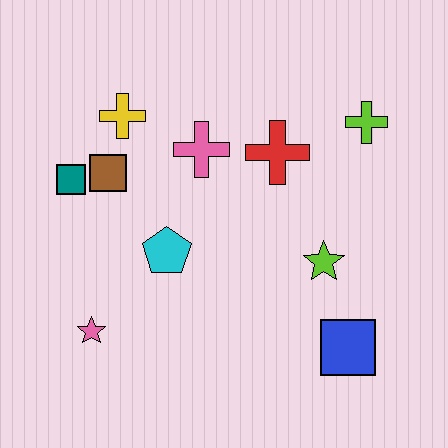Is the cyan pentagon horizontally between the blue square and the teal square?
Yes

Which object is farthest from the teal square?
The blue square is farthest from the teal square.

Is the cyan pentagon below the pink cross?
Yes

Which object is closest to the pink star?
The cyan pentagon is closest to the pink star.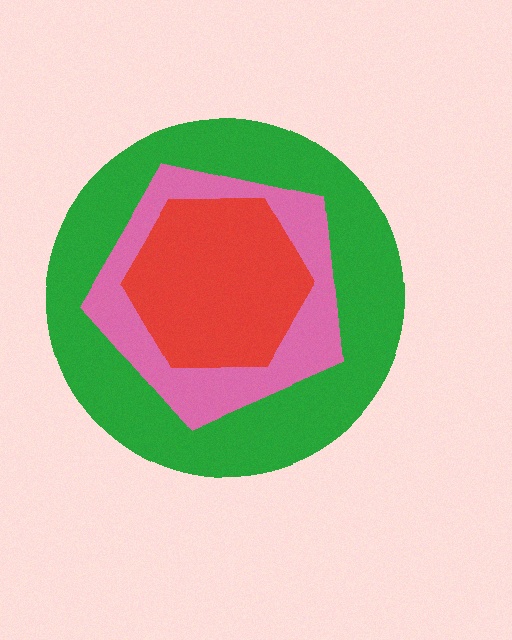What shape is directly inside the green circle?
The pink pentagon.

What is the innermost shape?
The red hexagon.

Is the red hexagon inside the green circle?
Yes.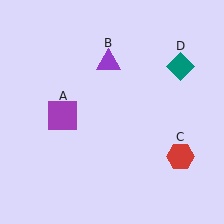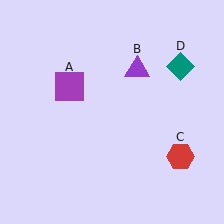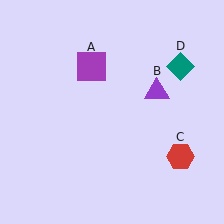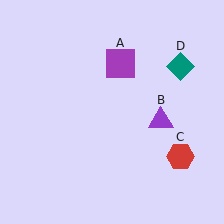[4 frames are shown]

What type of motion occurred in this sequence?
The purple square (object A), purple triangle (object B) rotated clockwise around the center of the scene.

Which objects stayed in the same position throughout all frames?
Red hexagon (object C) and teal diamond (object D) remained stationary.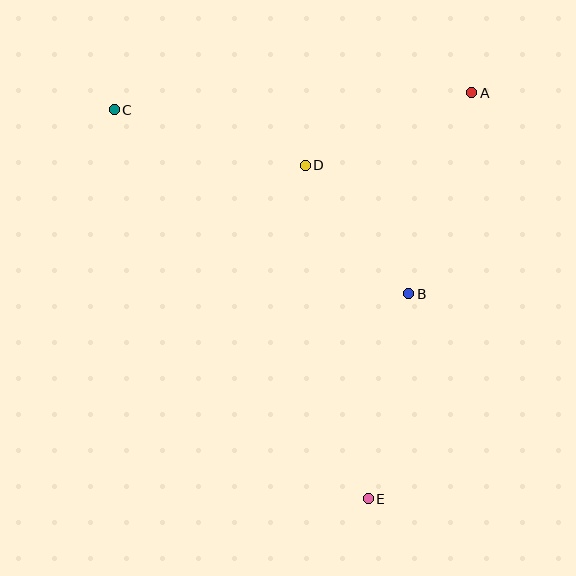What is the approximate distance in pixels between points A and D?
The distance between A and D is approximately 182 pixels.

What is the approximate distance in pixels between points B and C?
The distance between B and C is approximately 347 pixels.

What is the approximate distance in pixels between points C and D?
The distance between C and D is approximately 199 pixels.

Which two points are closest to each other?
Points B and D are closest to each other.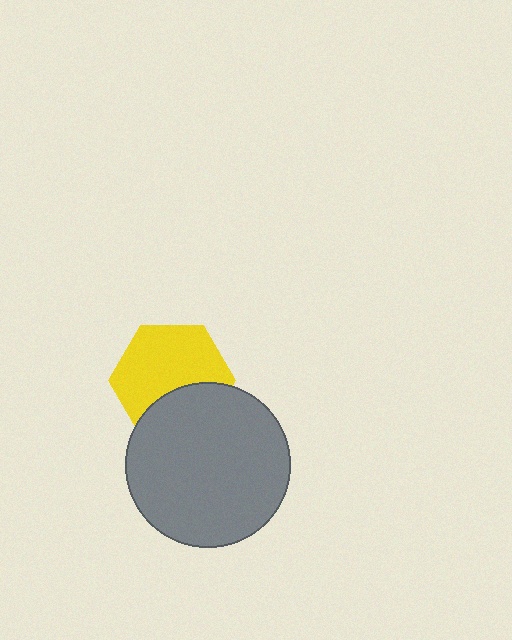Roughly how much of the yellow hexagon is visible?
Most of it is visible (roughly 66%).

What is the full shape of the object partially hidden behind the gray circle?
The partially hidden object is a yellow hexagon.